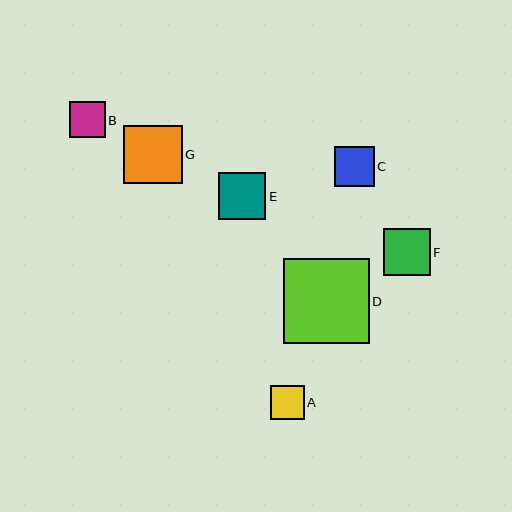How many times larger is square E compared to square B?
Square E is approximately 1.3 times the size of square B.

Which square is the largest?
Square D is the largest with a size of approximately 85 pixels.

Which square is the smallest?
Square A is the smallest with a size of approximately 34 pixels.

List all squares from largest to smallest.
From largest to smallest: D, G, E, F, C, B, A.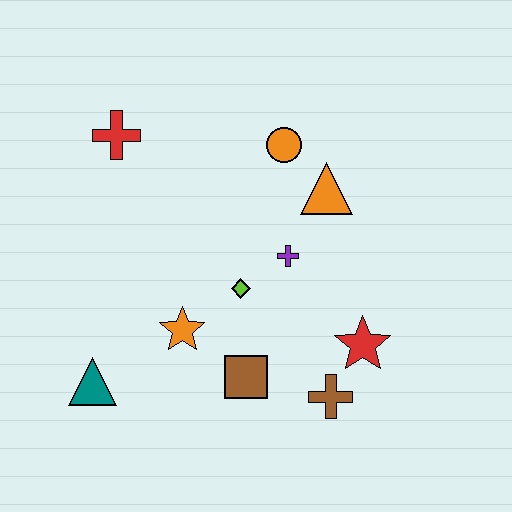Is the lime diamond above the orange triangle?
No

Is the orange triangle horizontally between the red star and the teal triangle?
Yes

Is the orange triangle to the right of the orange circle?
Yes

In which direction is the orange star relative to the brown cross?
The orange star is to the left of the brown cross.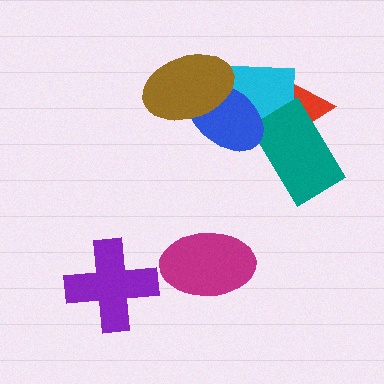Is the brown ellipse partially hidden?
No, no other shape covers it.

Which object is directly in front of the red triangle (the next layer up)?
The cyan square is directly in front of the red triangle.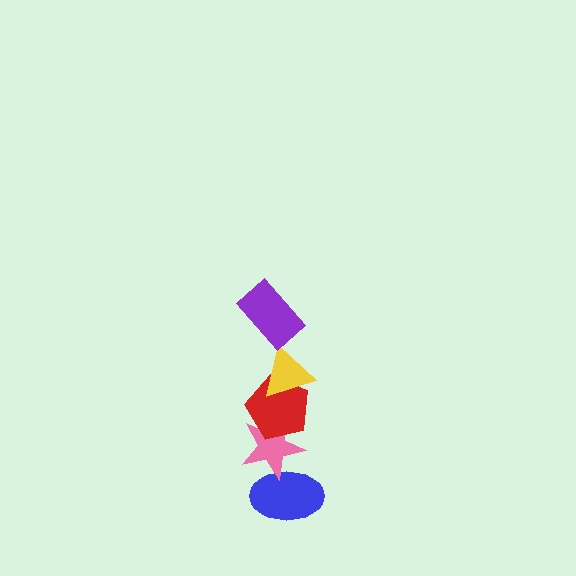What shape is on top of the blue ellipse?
The pink star is on top of the blue ellipse.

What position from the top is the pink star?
The pink star is 4th from the top.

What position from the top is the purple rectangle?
The purple rectangle is 1st from the top.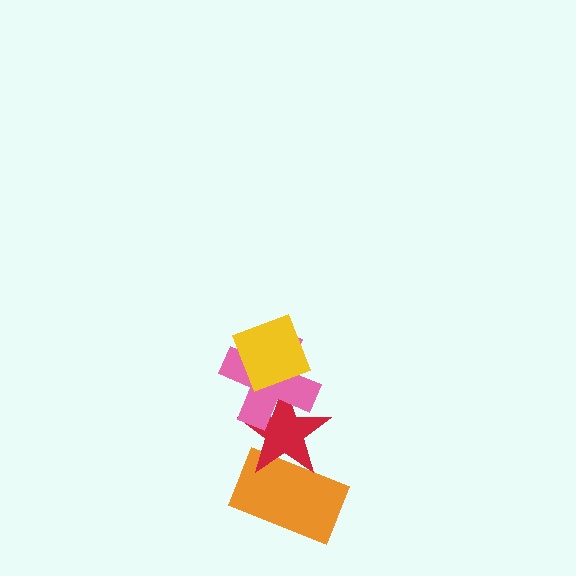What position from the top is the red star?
The red star is 3rd from the top.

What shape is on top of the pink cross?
The yellow diamond is on top of the pink cross.